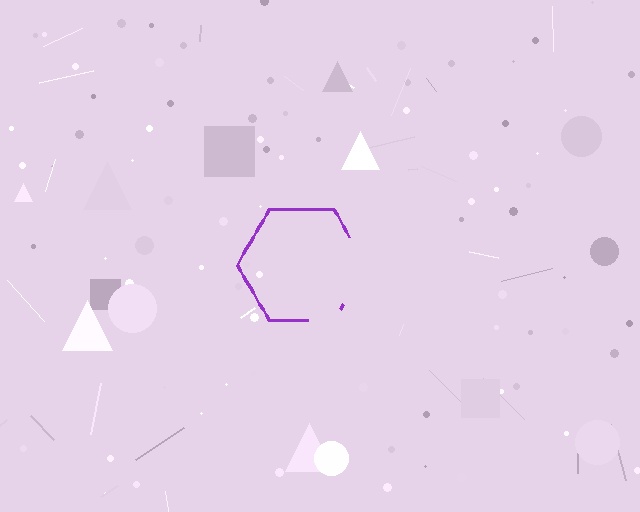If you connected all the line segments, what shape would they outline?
They would outline a hexagon.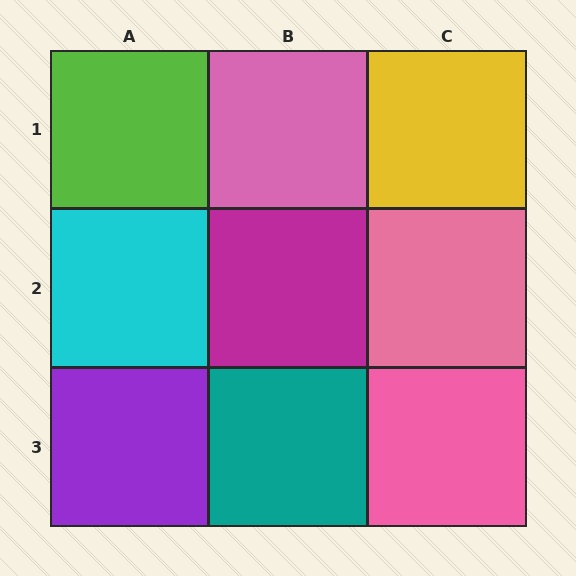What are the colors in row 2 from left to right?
Cyan, magenta, pink.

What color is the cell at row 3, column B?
Teal.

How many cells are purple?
1 cell is purple.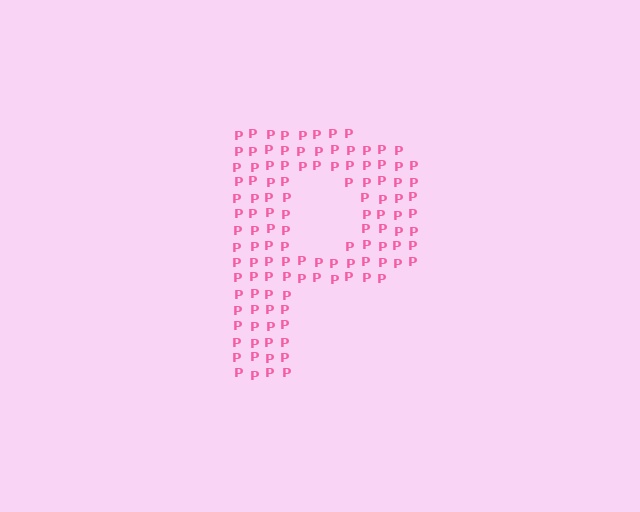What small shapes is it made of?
It is made of small letter P's.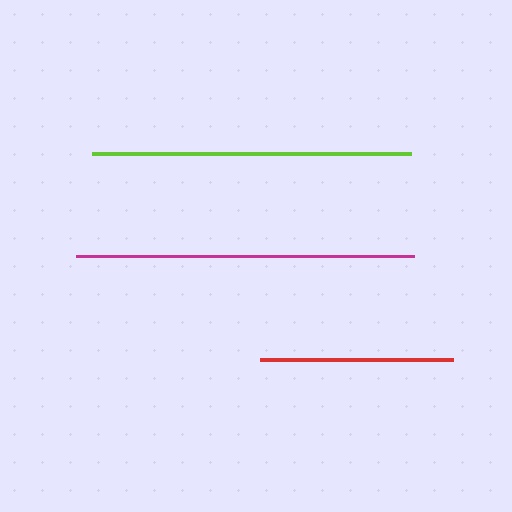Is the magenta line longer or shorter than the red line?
The magenta line is longer than the red line.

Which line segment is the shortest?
The red line is the shortest at approximately 193 pixels.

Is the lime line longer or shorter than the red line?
The lime line is longer than the red line.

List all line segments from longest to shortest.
From longest to shortest: magenta, lime, red.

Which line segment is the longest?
The magenta line is the longest at approximately 338 pixels.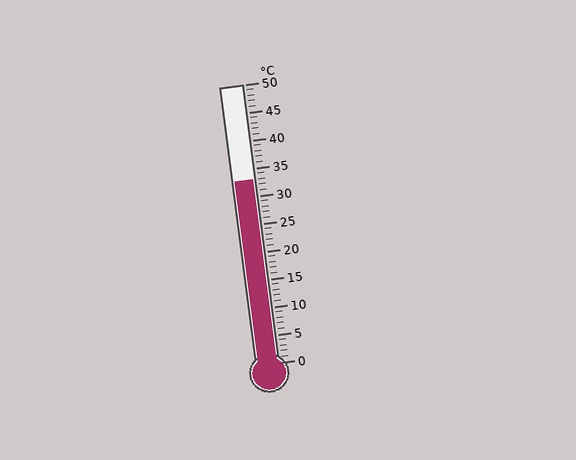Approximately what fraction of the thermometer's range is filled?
The thermometer is filled to approximately 65% of its range.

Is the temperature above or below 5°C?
The temperature is above 5°C.